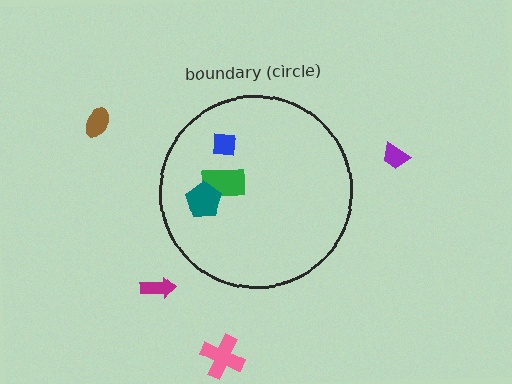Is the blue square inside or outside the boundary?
Inside.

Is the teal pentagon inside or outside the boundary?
Inside.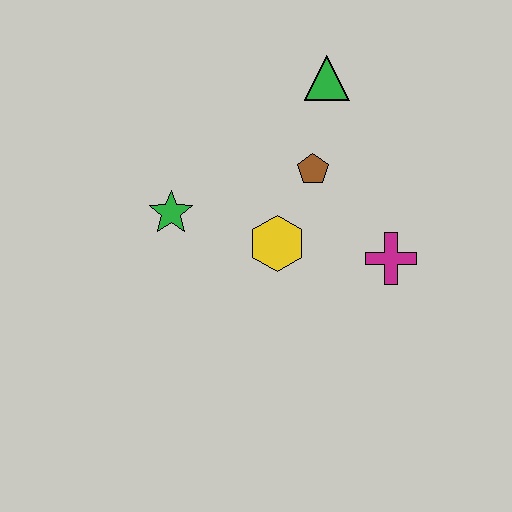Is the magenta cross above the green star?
No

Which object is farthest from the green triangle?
The green star is farthest from the green triangle.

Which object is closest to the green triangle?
The brown pentagon is closest to the green triangle.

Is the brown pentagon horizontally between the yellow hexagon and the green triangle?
Yes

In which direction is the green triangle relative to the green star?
The green triangle is to the right of the green star.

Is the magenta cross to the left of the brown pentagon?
No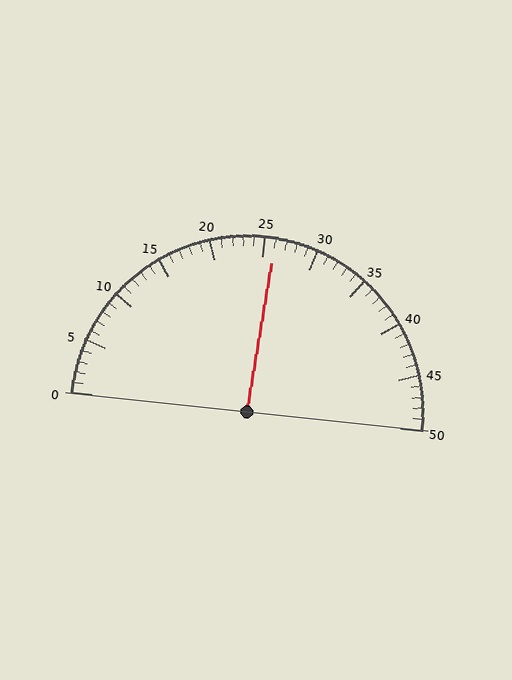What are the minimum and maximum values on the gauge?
The gauge ranges from 0 to 50.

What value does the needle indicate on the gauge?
The needle indicates approximately 26.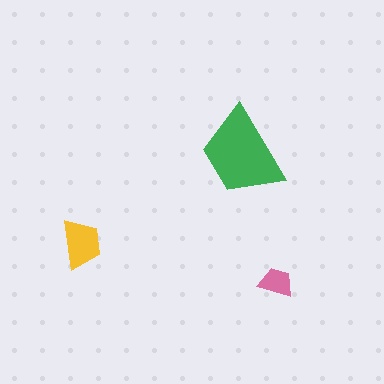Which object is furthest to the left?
The yellow trapezoid is leftmost.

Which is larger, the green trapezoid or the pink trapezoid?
The green one.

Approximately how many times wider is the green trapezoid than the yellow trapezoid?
About 2 times wider.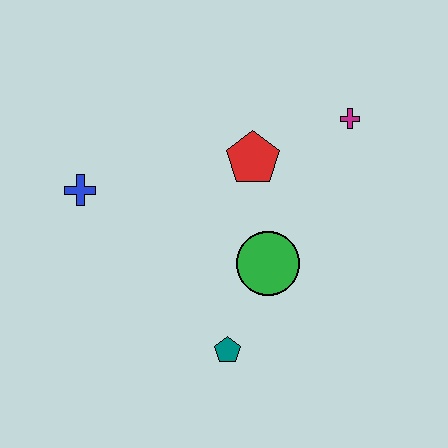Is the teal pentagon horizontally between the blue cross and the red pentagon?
Yes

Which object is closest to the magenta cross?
The red pentagon is closest to the magenta cross.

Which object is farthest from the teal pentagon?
The magenta cross is farthest from the teal pentagon.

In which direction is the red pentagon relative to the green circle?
The red pentagon is above the green circle.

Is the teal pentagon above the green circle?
No